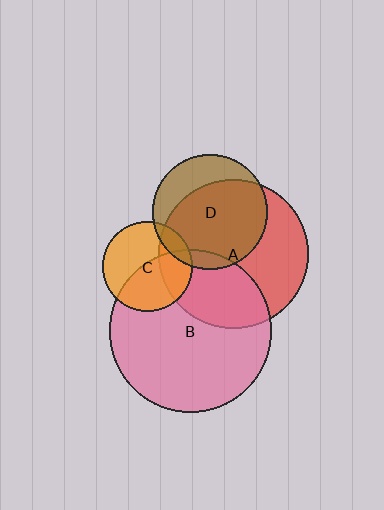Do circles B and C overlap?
Yes.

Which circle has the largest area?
Circle B (pink).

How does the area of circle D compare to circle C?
Approximately 1.6 times.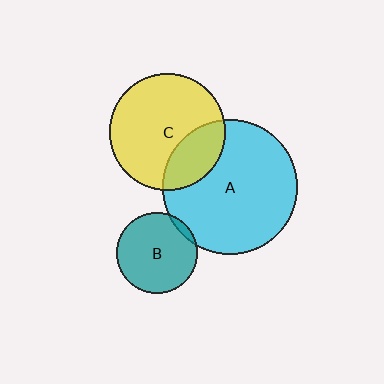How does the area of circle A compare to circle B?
Approximately 2.8 times.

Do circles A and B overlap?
Yes.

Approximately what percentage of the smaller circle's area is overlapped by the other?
Approximately 5%.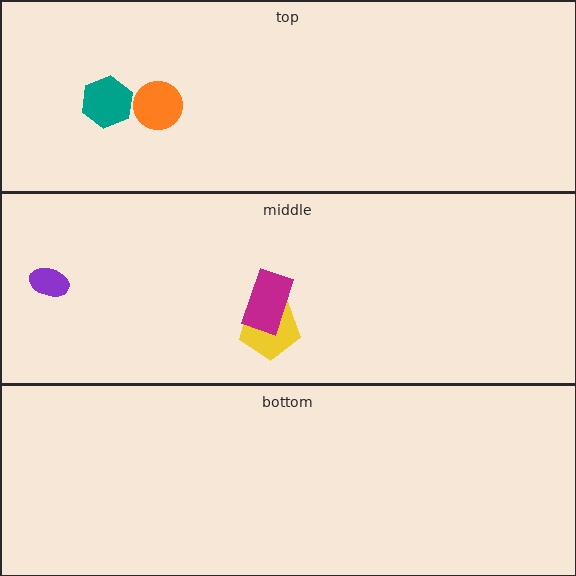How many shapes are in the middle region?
3.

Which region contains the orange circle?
The top region.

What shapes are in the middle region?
The yellow pentagon, the magenta rectangle, the purple ellipse.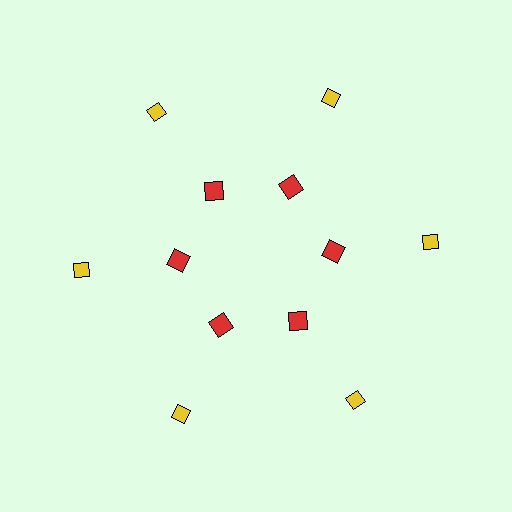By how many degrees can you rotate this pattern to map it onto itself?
The pattern maps onto itself every 60 degrees of rotation.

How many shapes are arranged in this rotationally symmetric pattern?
There are 12 shapes, arranged in 6 groups of 2.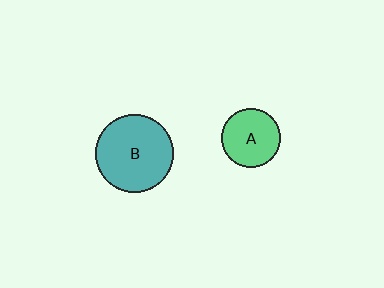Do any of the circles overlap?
No, none of the circles overlap.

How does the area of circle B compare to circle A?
Approximately 1.7 times.